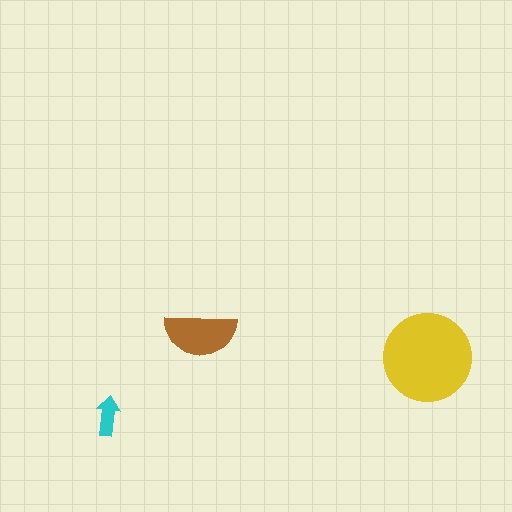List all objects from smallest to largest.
The cyan arrow, the brown semicircle, the yellow circle.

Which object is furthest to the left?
The cyan arrow is leftmost.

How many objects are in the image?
There are 3 objects in the image.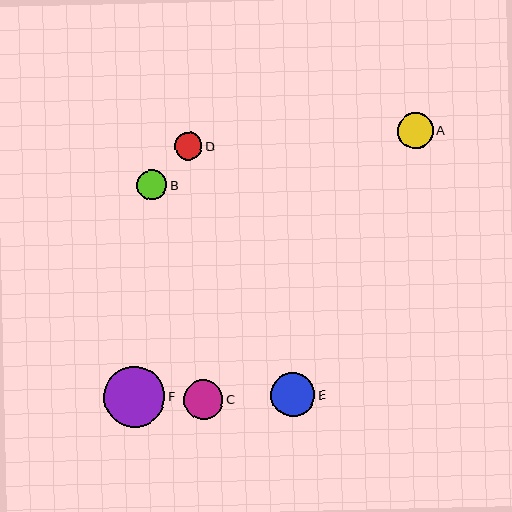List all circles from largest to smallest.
From largest to smallest: F, E, C, A, B, D.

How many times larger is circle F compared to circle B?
Circle F is approximately 2.0 times the size of circle B.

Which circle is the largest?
Circle F is the largest with a size of approximately 61 pixels.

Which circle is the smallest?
Circle D is the smallest with a size of approximately 27 pixels.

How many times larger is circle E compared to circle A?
Circle E is approximately 1.2 times the size of circle A.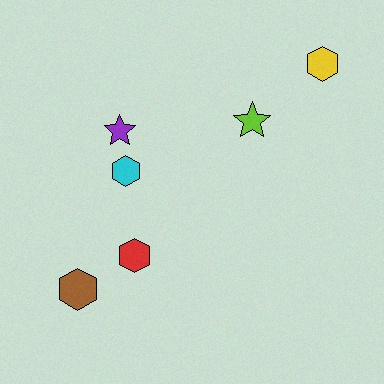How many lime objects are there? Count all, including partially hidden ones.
There is 1 lime object.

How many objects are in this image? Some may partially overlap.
There are 6 objects.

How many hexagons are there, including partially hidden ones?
There are 4 hexagons.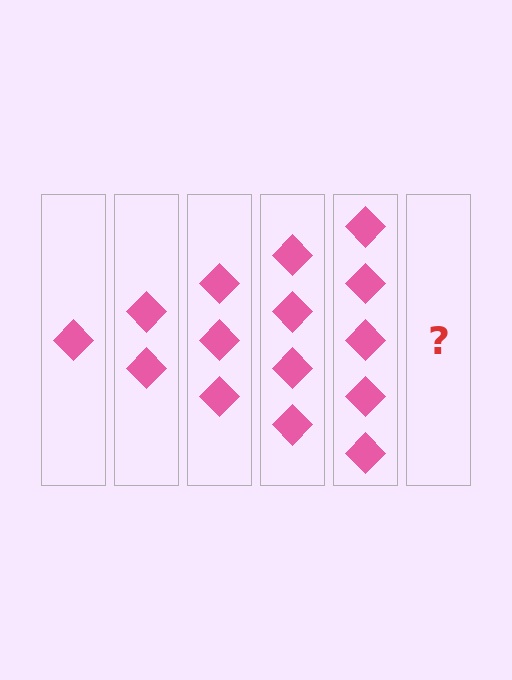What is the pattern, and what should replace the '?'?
The pattern is that each step adds one more diamond. The '?' should be 6 diamonds.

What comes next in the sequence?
The next element should be 6 diamonds.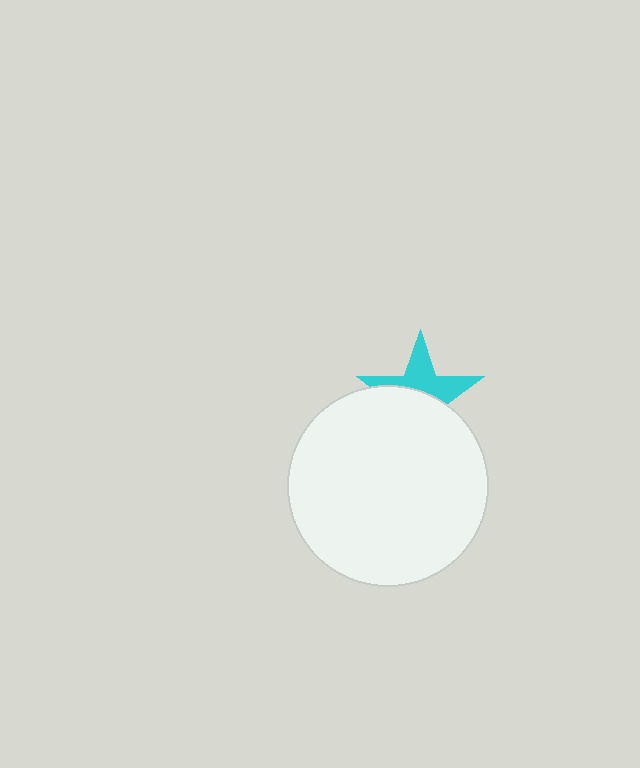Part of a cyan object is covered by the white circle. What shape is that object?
It is a star.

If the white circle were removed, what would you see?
You would see the complete cyan star.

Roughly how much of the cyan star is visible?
About half of it is visible (roughly 46%).